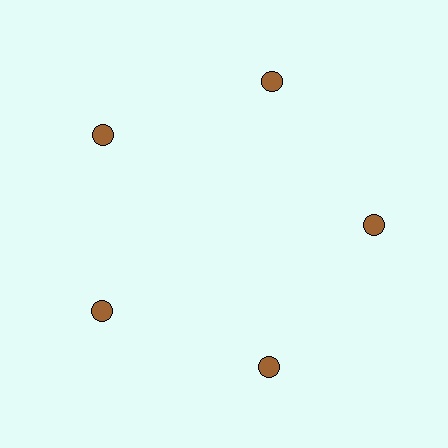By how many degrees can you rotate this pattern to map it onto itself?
The pattern maps onto itself every 72 degrees of rotation.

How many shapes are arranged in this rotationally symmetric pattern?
There are 5 shapes, arranged in 5 groups of 1.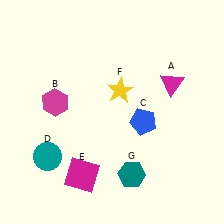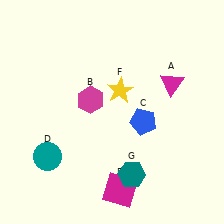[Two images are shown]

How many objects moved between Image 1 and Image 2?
2 objects moved between the two images.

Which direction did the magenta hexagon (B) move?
The magenta hexagon (B) moved right.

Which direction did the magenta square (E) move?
The magenta square (E) moved right.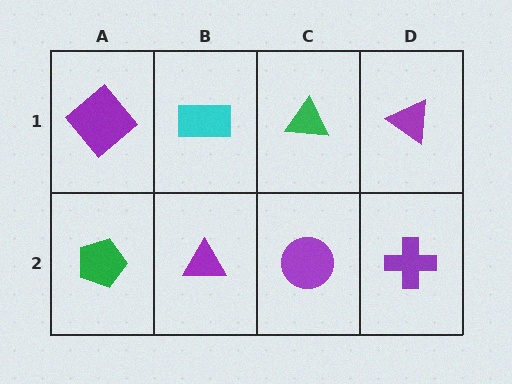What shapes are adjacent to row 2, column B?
A cyan rectangle (row 1, column B), a green pentagon (row 2, column A), a purple circle (row 2, column C).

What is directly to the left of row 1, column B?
A purple diamond.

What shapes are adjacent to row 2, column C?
A green triangle (row 1, column C), a purple triangle (row 2, column B), a purple cross (row 2, column D).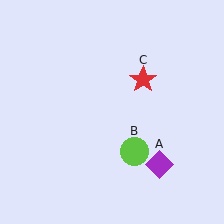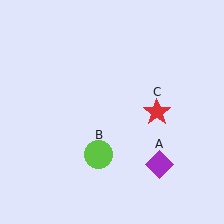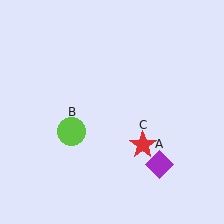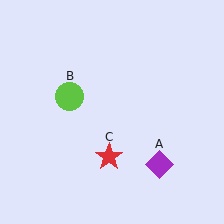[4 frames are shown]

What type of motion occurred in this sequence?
The lime circle (object B), red star (object C) rotated clockwise around the center of the scene.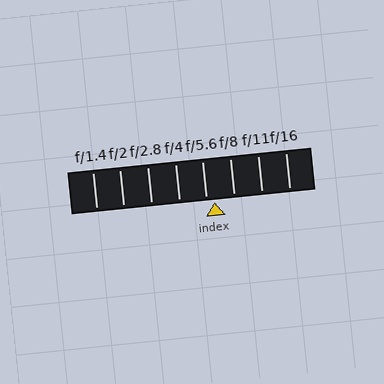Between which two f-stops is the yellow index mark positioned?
The index mark is between f/5.6 and f/8.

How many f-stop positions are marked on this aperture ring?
There are 8 f-stop positions marked.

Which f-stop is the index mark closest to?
The index mark is closest to f/5.6.